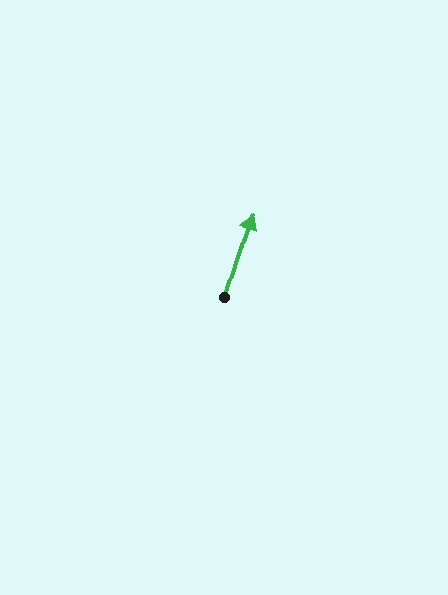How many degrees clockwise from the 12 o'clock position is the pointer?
Approximately 18 degrees.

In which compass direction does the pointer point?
North.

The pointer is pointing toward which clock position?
Roughly 1 o'clock.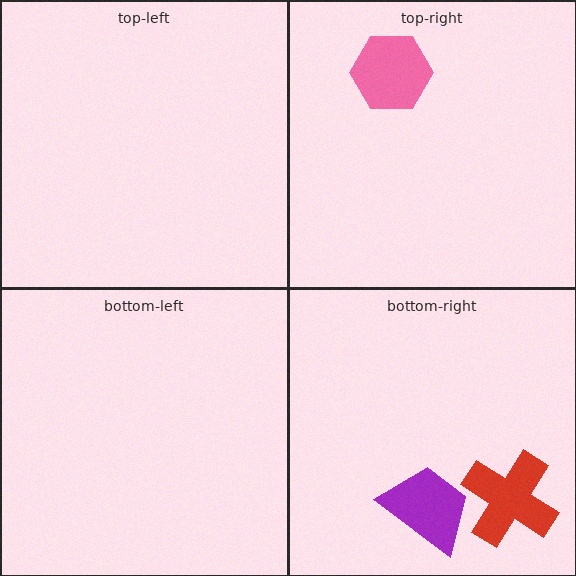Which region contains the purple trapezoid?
The bottom-right region.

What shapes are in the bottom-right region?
The purple trapezoid, the red cross.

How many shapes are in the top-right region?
1.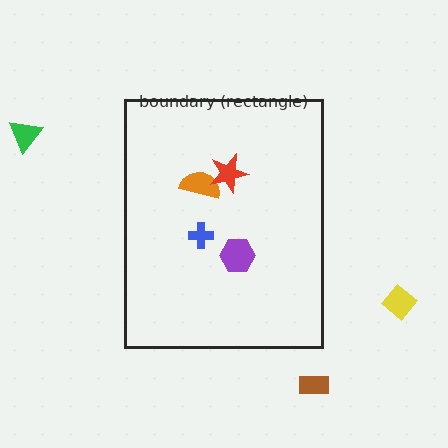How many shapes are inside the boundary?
4 inside, 3 outside.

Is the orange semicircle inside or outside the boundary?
Inside.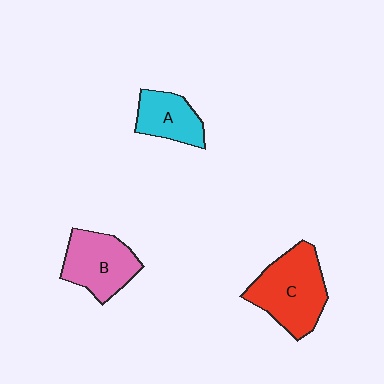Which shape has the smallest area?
Shape A (cyan).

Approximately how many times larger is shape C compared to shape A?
Approximately 1.7 times.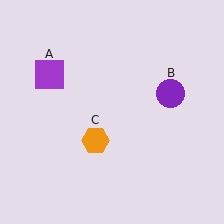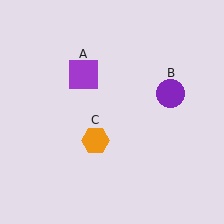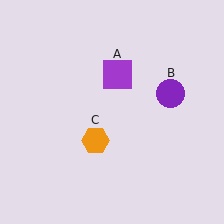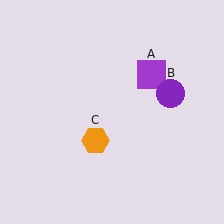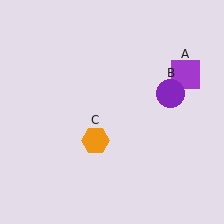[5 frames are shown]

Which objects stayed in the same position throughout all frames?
Purple circle (object B) and orange hexagon (object C) remained stationary.